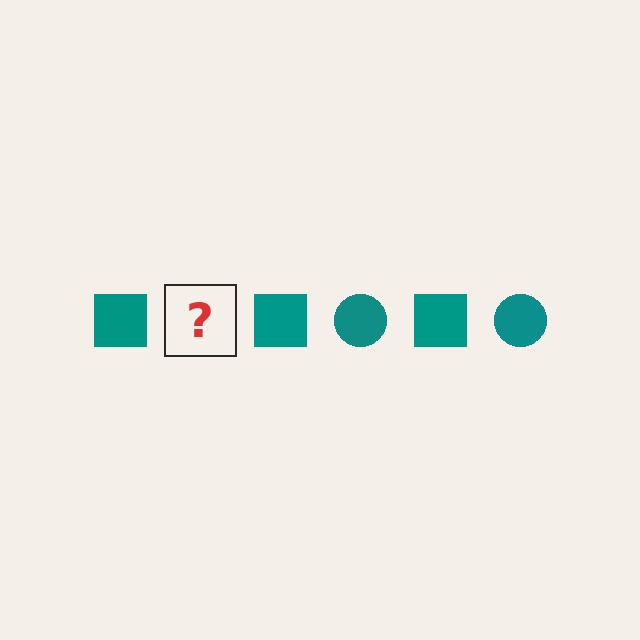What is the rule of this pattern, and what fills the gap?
The rule is that the pattern cycles through square, circle shapes in teal. The gap should be filled with a teal circle.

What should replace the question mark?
The question mark should be replaced with a teal circle.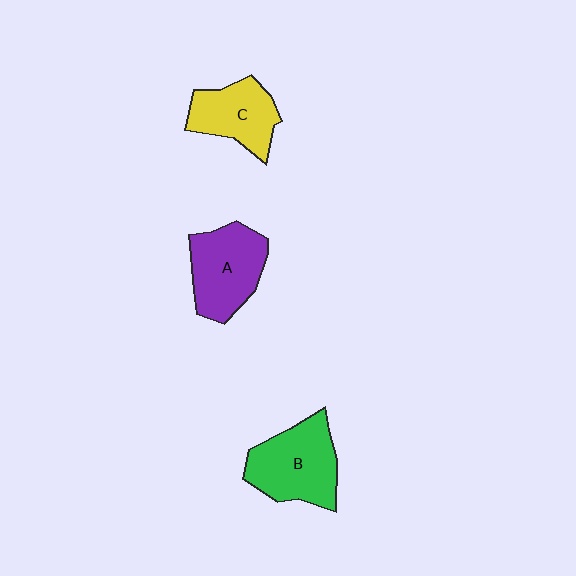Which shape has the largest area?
Shape B (green).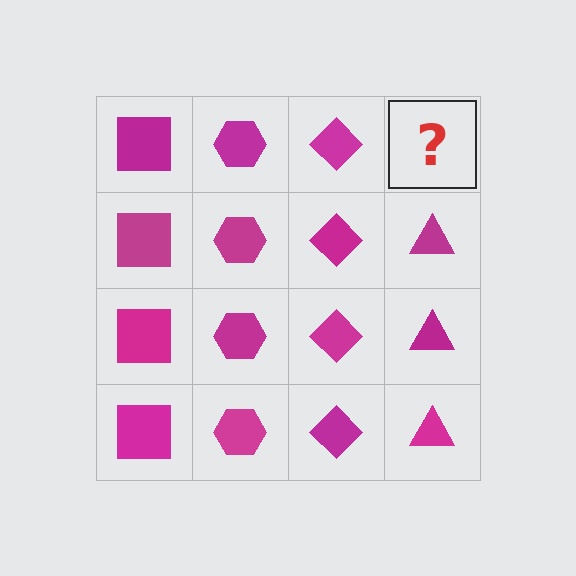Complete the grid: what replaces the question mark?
The question mark should be replaced with a magenta triangle.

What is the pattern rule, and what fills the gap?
The rule is that each column has a consistent shape. The gap should be filled with a magenta triangle.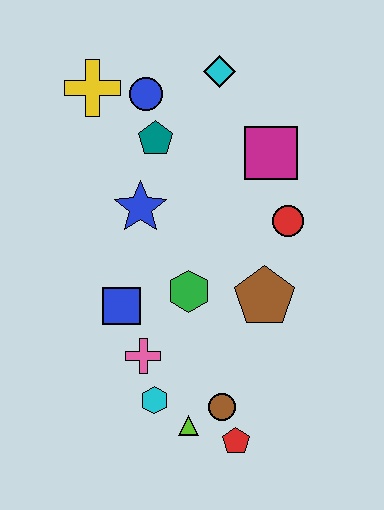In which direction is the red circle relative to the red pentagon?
The red circle is above the red pentagon.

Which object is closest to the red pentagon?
The brown circle is closest to the red pentagon.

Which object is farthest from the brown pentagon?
The yellow cross is farthest from the brown pentagon.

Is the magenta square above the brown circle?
Yes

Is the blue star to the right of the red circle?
No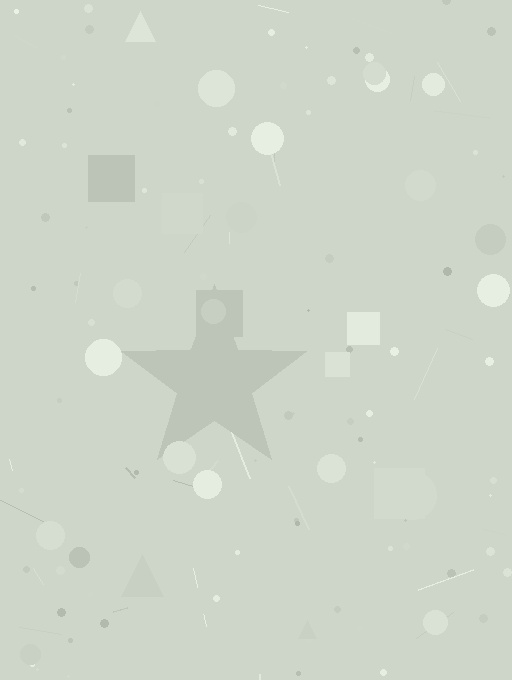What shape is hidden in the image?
A star is hidden in the image.